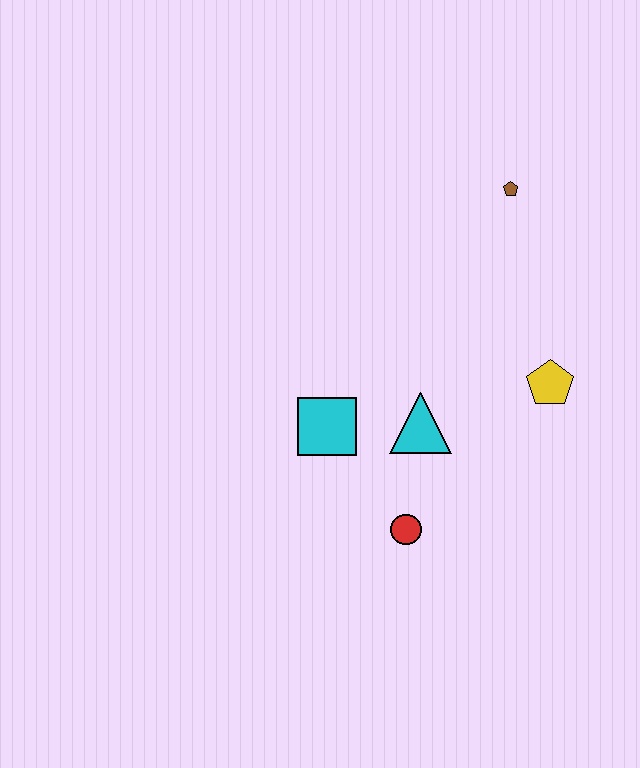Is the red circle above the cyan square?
No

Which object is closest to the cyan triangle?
The cyan square is closest to the cyan triangle.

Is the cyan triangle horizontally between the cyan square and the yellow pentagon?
Yes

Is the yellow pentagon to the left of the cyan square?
No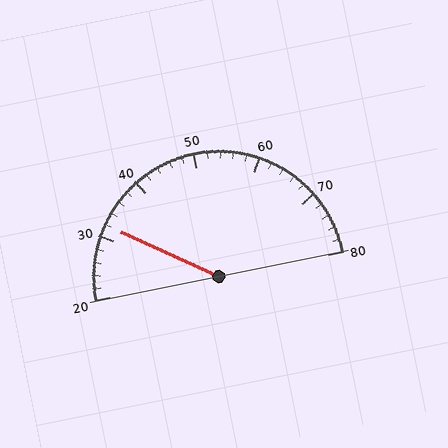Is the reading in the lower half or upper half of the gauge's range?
The reading is in the lower half of the range (20 to 80).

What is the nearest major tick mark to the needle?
The nearest major tick mark is 30.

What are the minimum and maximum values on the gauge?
The gauge ranges from 20 to 80.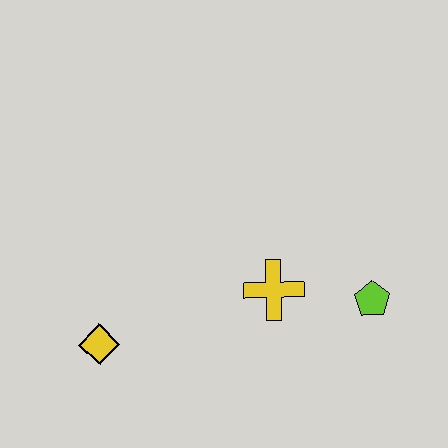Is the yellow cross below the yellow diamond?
No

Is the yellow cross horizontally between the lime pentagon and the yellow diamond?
Yes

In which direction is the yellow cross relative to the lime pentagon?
The yellow cross is to the left of the lime pentagon.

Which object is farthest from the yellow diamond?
The lime pentagon is farthest from the yellow diamond.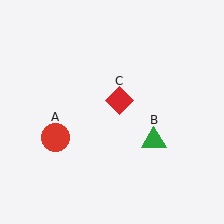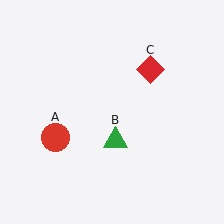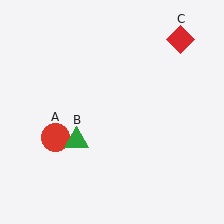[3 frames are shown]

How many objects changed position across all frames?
2 objects changed position: green triangle (object B), red diamond (object C).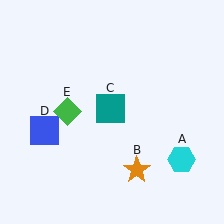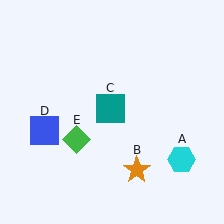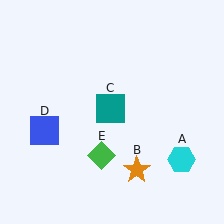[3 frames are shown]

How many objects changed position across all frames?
1 object changed position: green diamond (object E).